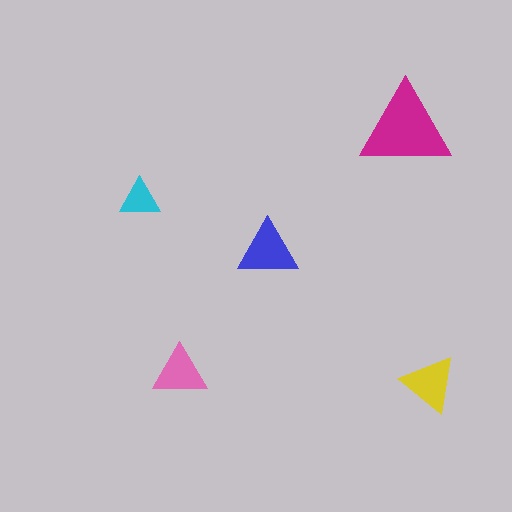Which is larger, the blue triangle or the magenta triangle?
The magenta one.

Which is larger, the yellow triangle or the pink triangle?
The yellow one.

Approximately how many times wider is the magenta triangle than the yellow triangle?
About 1.5 times wider.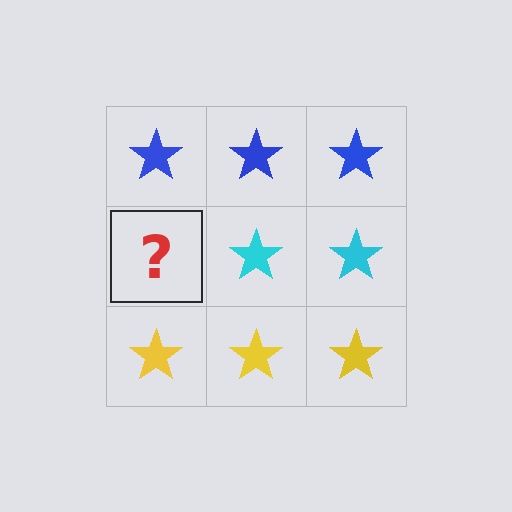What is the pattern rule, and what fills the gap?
The rule is that each row has a consistent color. The gap should be filled with a cyan star.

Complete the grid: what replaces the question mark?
The question mark should be replaced with a cyan star.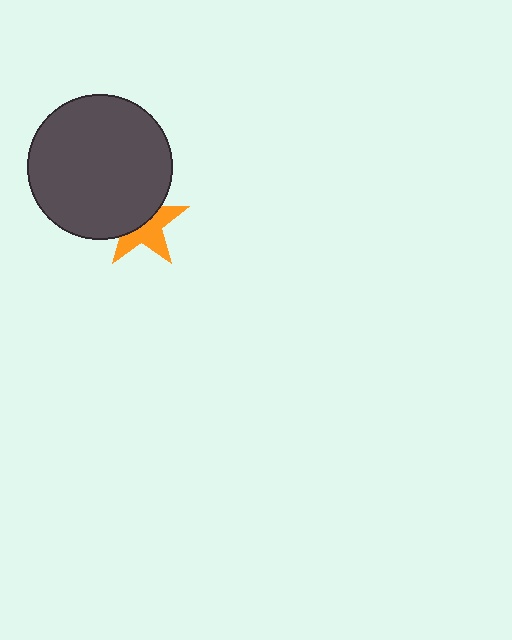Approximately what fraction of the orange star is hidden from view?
Roughly 49% of the orange star is hidden behind the dark gray circle.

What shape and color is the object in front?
The object in front is a dark gray circle.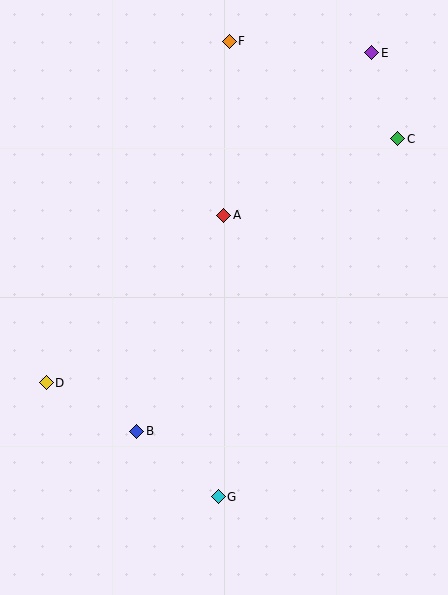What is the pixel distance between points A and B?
The distance between A and B is 233 pixels.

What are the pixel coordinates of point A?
Point A is at (224, 215).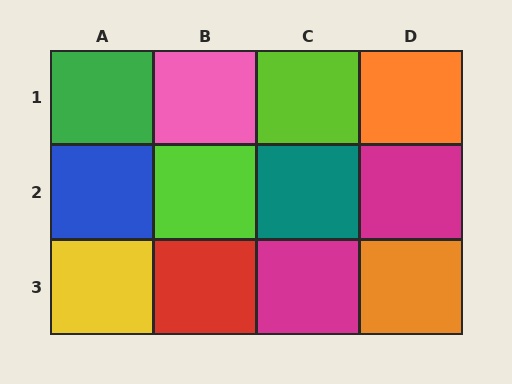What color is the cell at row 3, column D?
Orange.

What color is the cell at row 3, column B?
Red.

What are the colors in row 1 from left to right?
Green, pink, lime, orange.